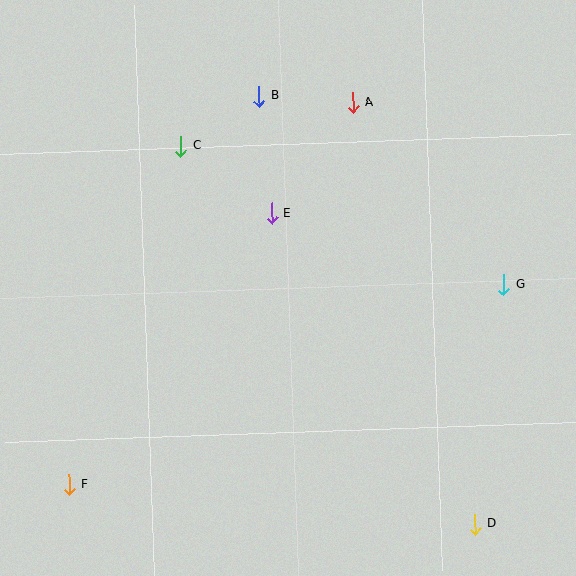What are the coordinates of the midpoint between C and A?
The midpoint between C and A is at (267, 124).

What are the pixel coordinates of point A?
Point A is at (353, 102).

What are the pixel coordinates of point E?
Point E is at (272, 213).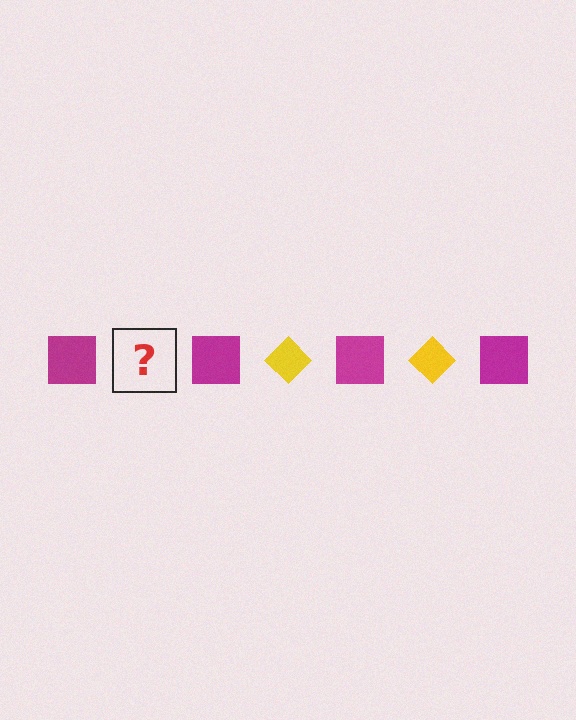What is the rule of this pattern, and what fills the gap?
The rule is that the pattern alternates between magenta square and yellow diamond. The gap should be filled with a yellow diamond.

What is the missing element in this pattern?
The missing element is a yellow diamond.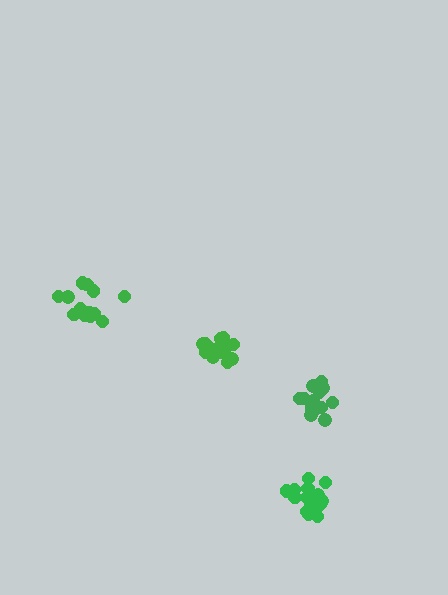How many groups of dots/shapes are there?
There are 4 groups.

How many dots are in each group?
Group 1: 17 dots, Group 2: 14 dots, Group 3: 16 dots, Group 4: 15 dots (62 total).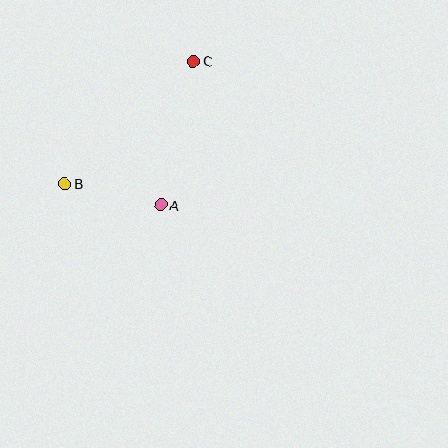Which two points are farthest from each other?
Points B and C are farthest from each other.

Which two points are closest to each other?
Points A and B are closest to each other.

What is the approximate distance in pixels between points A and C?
The distance between A and C is approximately 147 pixels.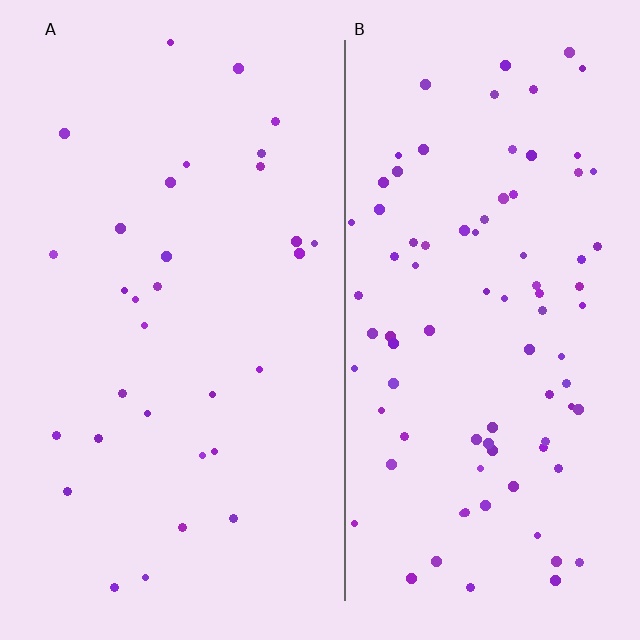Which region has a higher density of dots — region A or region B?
B (the right).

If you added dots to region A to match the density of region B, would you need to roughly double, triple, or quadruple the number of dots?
Approximately triple.